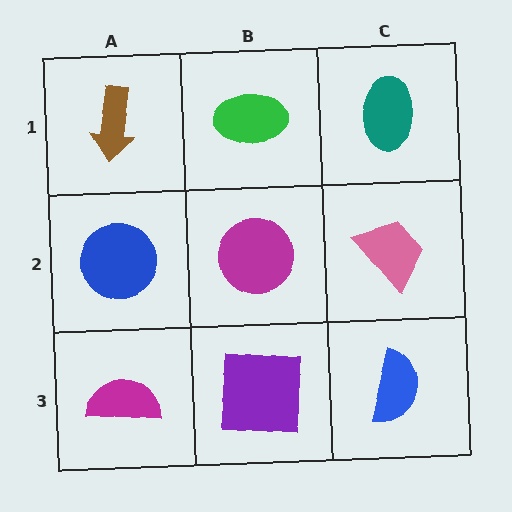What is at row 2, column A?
A blue circle.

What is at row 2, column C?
A pink trapezoid.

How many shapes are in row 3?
3 shapes.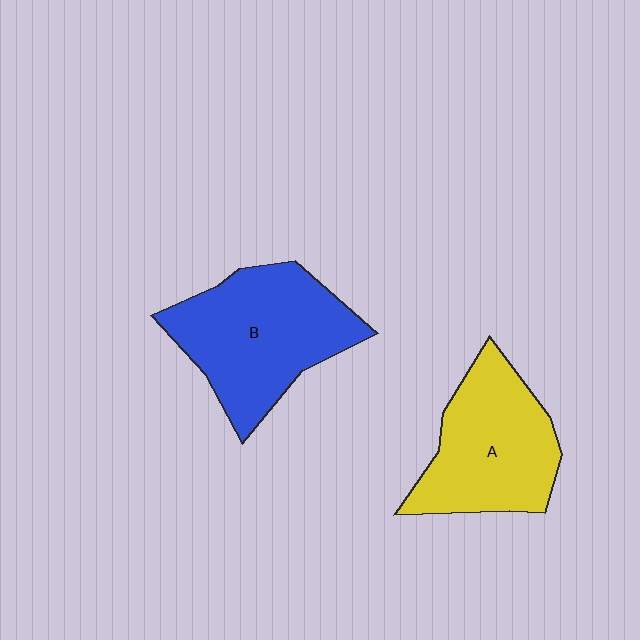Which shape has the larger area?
Shape B (blue).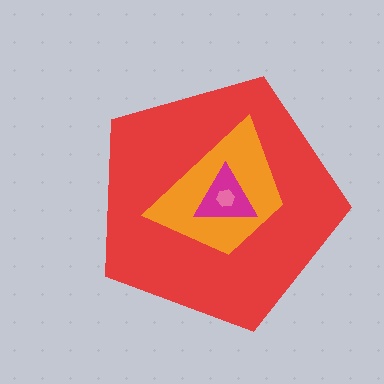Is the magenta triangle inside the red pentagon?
Yes.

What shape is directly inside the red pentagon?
The orange trapezoid.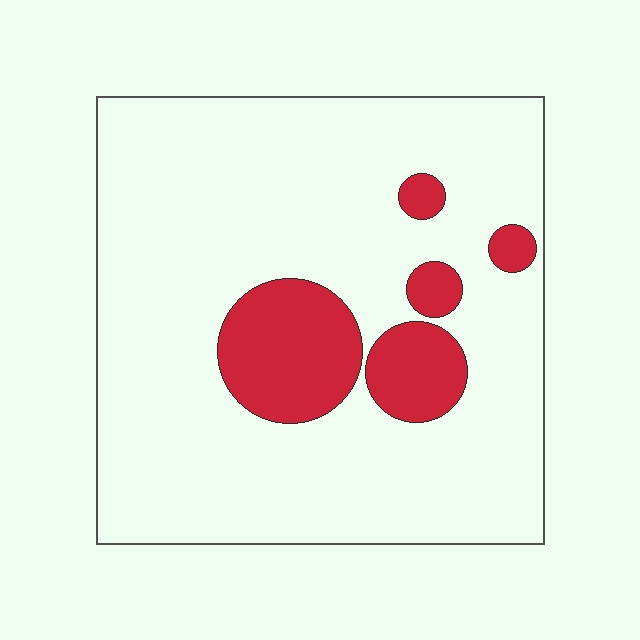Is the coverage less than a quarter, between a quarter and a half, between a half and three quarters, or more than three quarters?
Less than a quarter.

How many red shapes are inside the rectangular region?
5.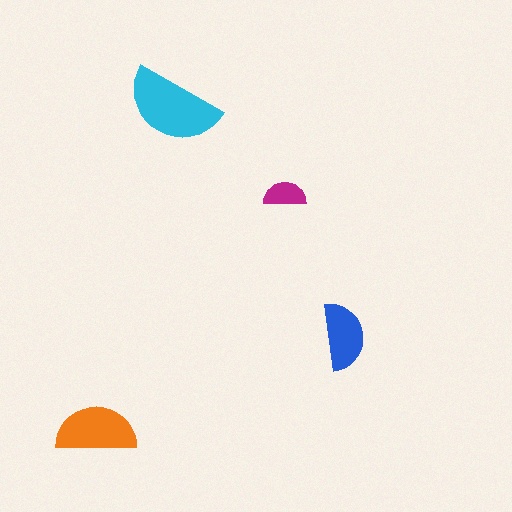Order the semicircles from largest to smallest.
the cyan one, the orange one, the blue one, the magenta one.